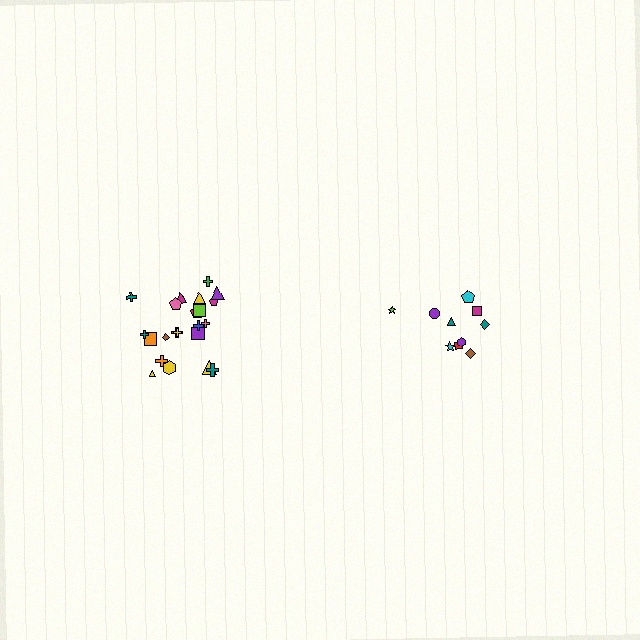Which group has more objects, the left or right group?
The left group.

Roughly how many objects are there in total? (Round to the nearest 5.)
Roughly 30 objects in total.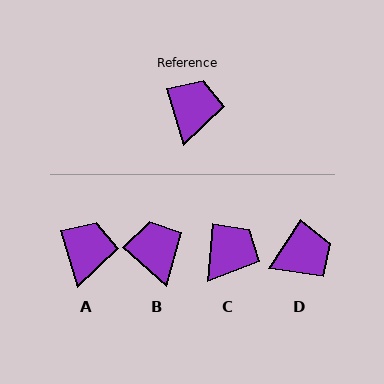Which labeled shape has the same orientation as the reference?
A.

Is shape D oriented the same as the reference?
No, it is off by about 50 degrees.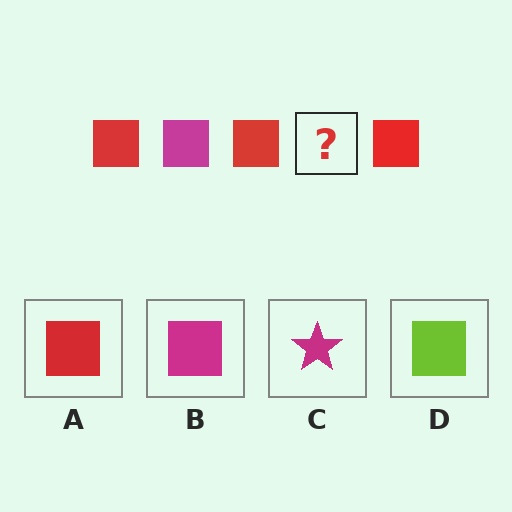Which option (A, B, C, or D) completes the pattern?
B.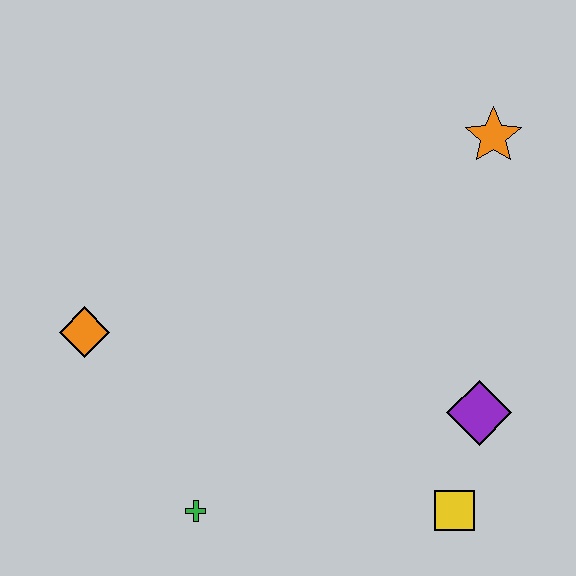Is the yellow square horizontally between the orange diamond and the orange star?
Yes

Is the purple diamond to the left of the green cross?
No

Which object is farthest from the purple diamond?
The orange diamond is farthest from the purple diamond.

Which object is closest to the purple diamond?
The yellow square is closest to the purple diamond.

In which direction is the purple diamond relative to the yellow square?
The purple diamond is above the yellow square.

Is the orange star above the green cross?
Yes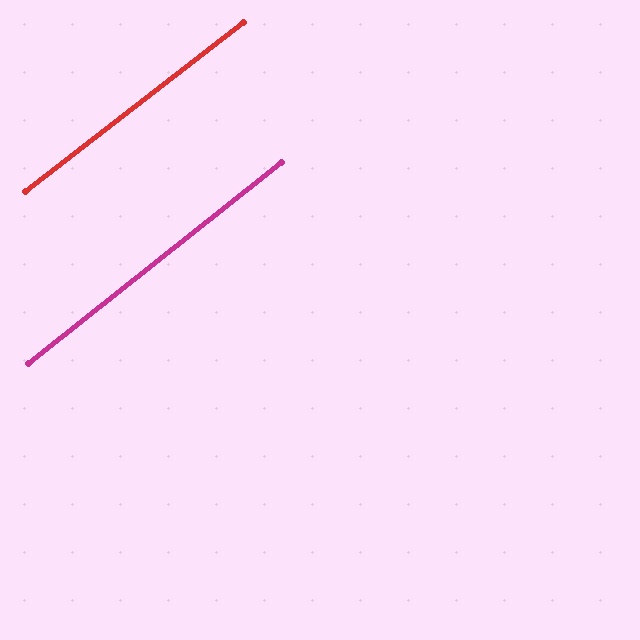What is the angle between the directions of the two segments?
Approximately 1 degree.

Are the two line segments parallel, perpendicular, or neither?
Parallel — their directions differ by only 0.6°.